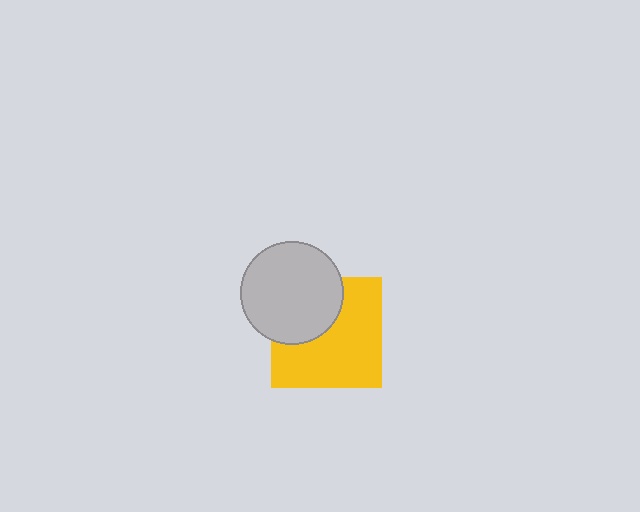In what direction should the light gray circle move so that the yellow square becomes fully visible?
The light gray circle should move toward the upper-left. That is the shortest direction to clear the overlap and leave the yellow square fully visible.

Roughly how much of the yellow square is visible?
About half of it is visible (roughly 65%).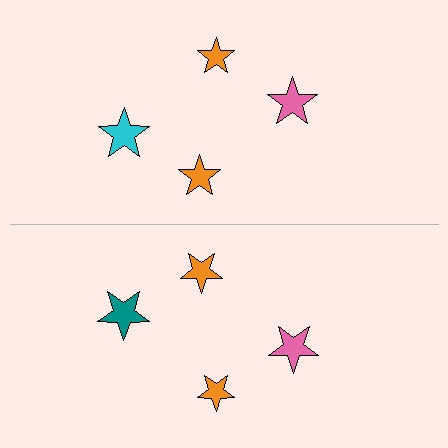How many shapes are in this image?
There are 8 shapes in this image.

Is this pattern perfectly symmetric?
No, the pattern is not perfectly symmetric. The teal star on the bottom side breaks the symmetry — its mirror counterpart is cyan.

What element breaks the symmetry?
The teal star on the bottom side breaks the symmetry — its mirror counterpart is cyan.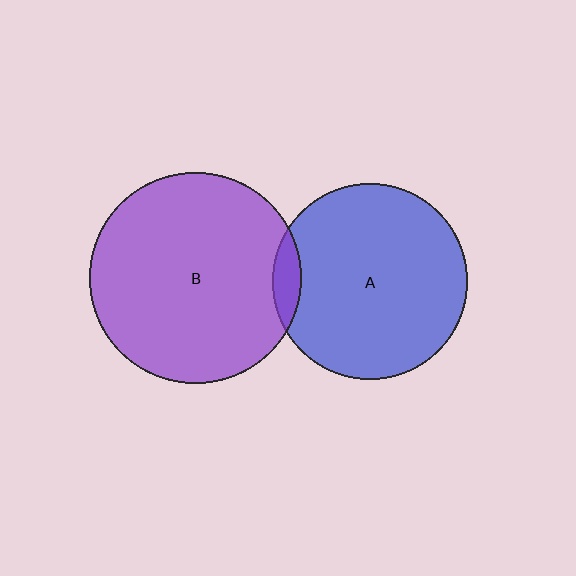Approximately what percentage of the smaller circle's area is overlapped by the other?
Approximately 5%.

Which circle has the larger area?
Circle B (purple).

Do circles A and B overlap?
Yes.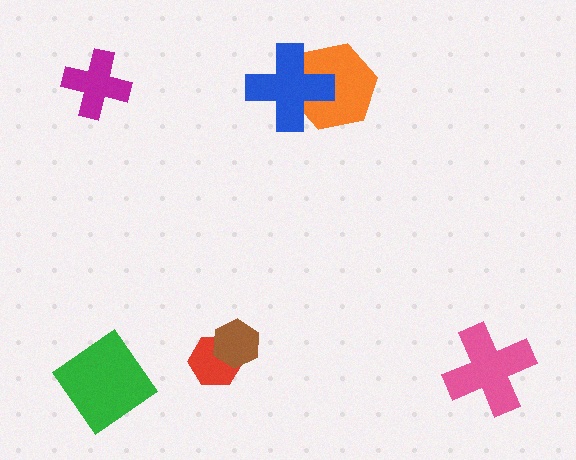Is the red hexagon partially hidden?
Yes, it is partially covered by another shape.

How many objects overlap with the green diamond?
0 objects overlap with the green diamond.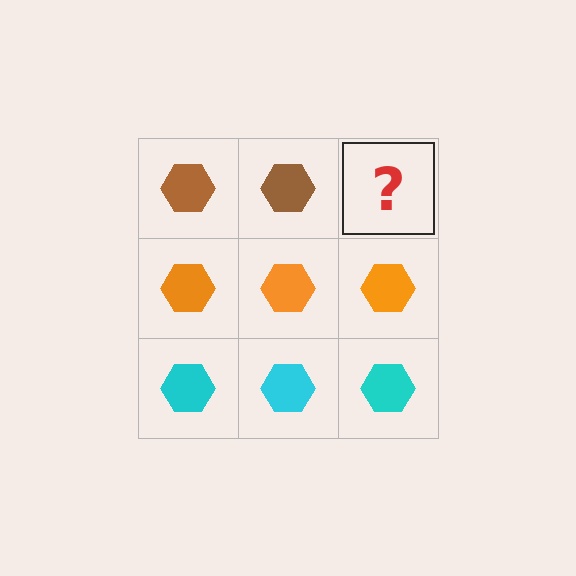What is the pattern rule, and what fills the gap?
The rule is that each row has a consistent color. The gap should be filled with a brown hexagon.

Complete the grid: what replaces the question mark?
The question mark should be replaced with a brown hexagon.